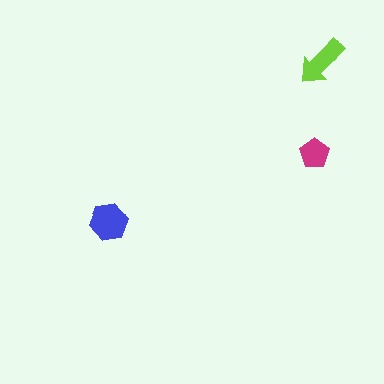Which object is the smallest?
The magenta pentagon.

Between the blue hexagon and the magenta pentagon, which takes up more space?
The blue hexagon.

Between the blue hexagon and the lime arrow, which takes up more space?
The blue hexagon.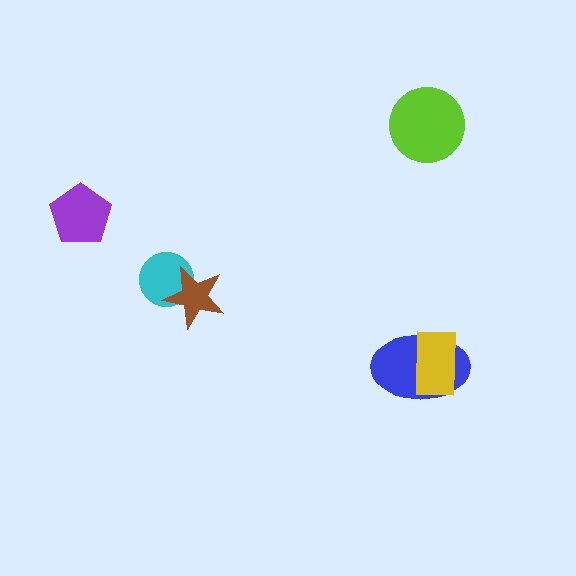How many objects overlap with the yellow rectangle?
1 object overlaps with the yellow rectangle.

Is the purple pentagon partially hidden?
No, no other shape covers it.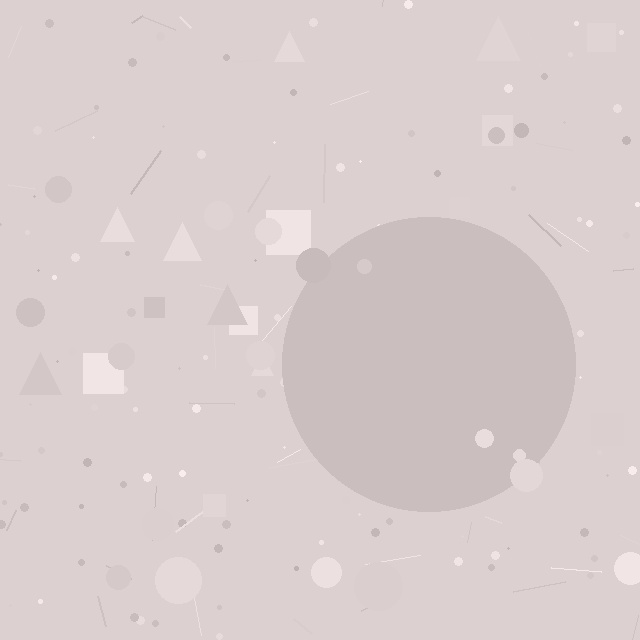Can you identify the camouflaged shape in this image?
The camouflaged shape is a circle.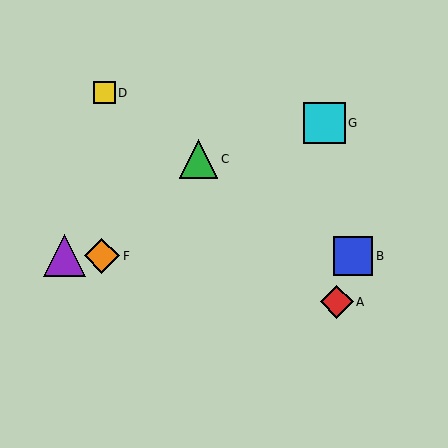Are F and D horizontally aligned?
No, F is at y≈256 and D is at y≈93.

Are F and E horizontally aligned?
Yes, both are at y≈256.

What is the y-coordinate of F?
Object F is at y≈256.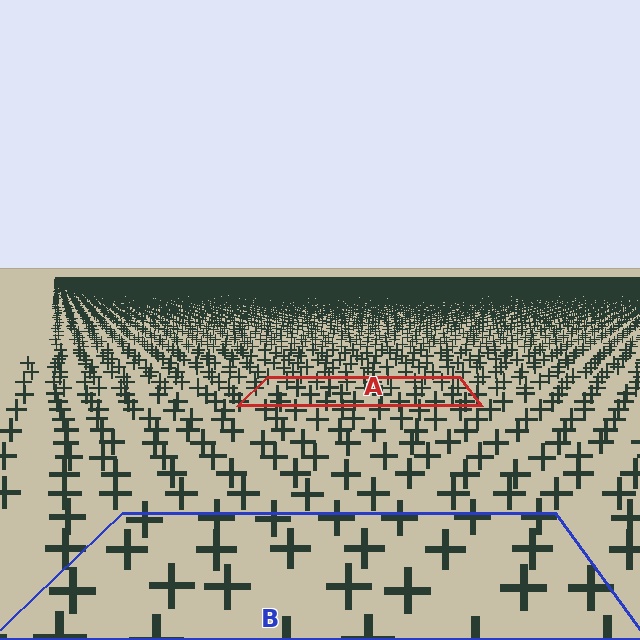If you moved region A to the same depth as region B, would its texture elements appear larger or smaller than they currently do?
They would appear larger. At a closer depth, the same texture elements are projected at a bigger on-screen size.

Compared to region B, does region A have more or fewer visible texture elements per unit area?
Region A has more texture elements per unit area — they are packed more densely because it is farther away.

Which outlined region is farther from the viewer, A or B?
Region A is farther from the viewer — the texture elements inside it appear smaller and more densely packed.